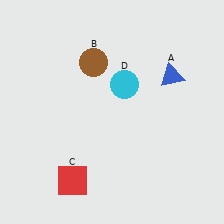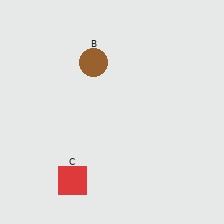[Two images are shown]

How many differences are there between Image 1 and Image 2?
There are 2 differences between the two images.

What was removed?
The cyan circle (D), the blue triangle (A) were removed in Image 2.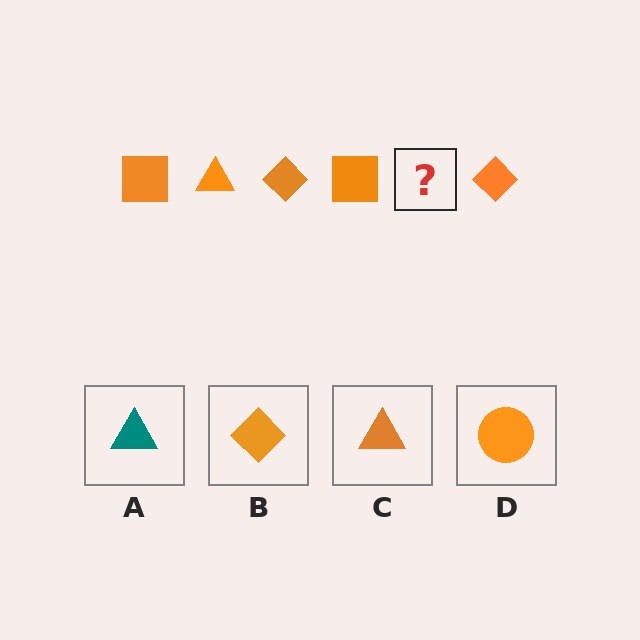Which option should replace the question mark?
Option C.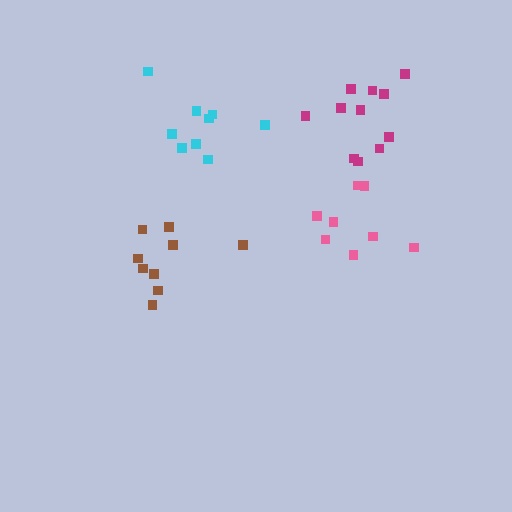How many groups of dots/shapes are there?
There are 4 groups.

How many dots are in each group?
Group 1: 11 dots, Group 2: 9 dots, Group 3: 8 dots, Group 4: 9 dots (37 total).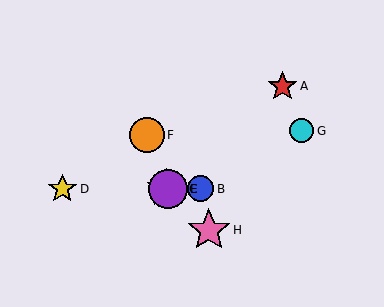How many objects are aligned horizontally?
4 objects (B, C, D, E) are aligned horizontally.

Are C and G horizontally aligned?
No, C is at y≈189 and G is at y≈131.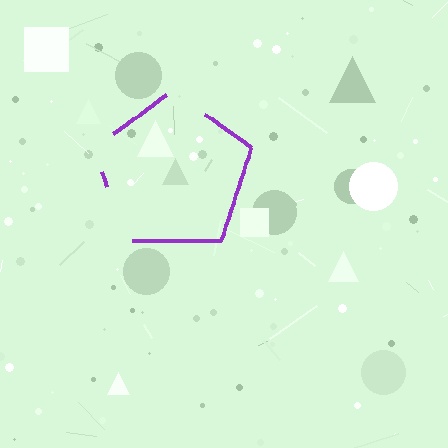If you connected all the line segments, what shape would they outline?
They would outline a pentagon.